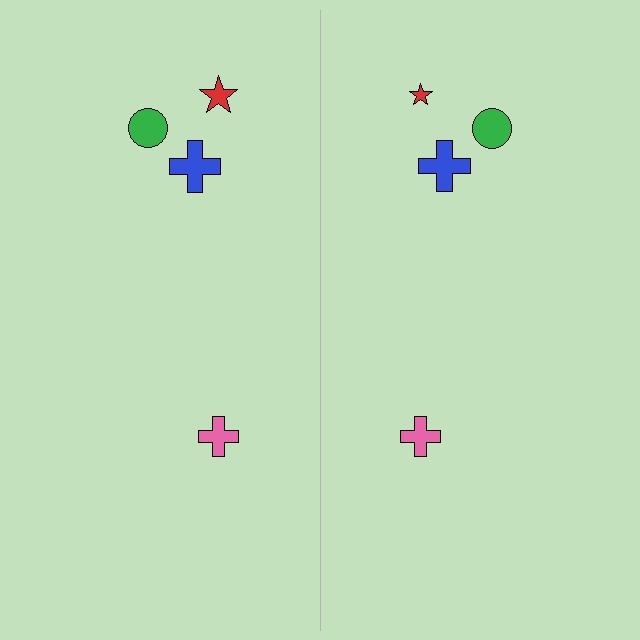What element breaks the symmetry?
The red star on the right side has a different size than its mirror counterpart.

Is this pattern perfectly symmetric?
No, the pattern is not perfectly symmetric. The red star on the right side has a different size than its mirror counterpart.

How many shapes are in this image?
There are 8 shapes in this image.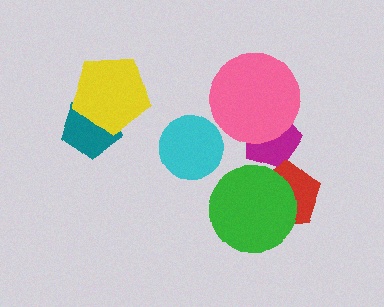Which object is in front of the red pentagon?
The green circle is in front of the red pentagon.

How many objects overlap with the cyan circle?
0 objects overlap with the cyan circle.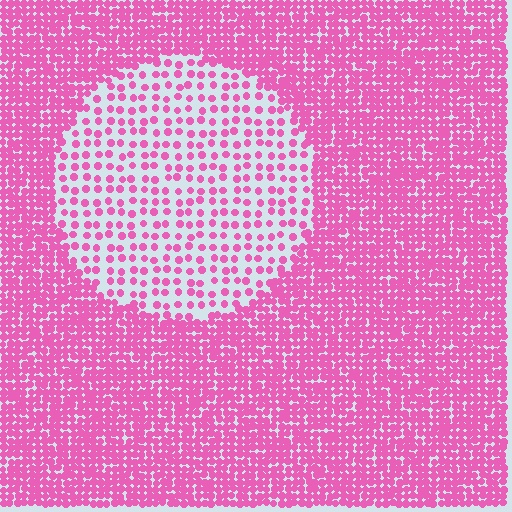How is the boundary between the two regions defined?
The boundary is defined by a change in element density (approximately 2.7x ratio). All elements are the same color, size, and shape.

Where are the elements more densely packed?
The elements are more densely packed outside the circle boundary.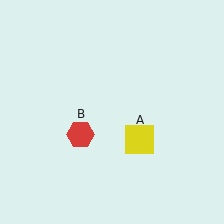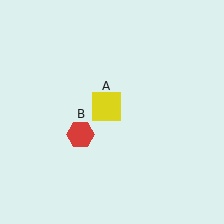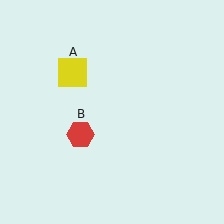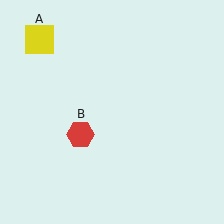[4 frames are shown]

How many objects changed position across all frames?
1 object changed position: yellow square (object A).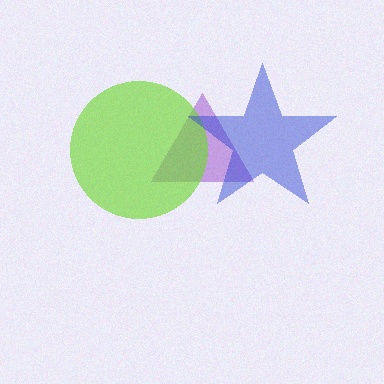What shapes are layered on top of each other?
The layered shapes are: a purple triangle, a lime circle, a blue star.